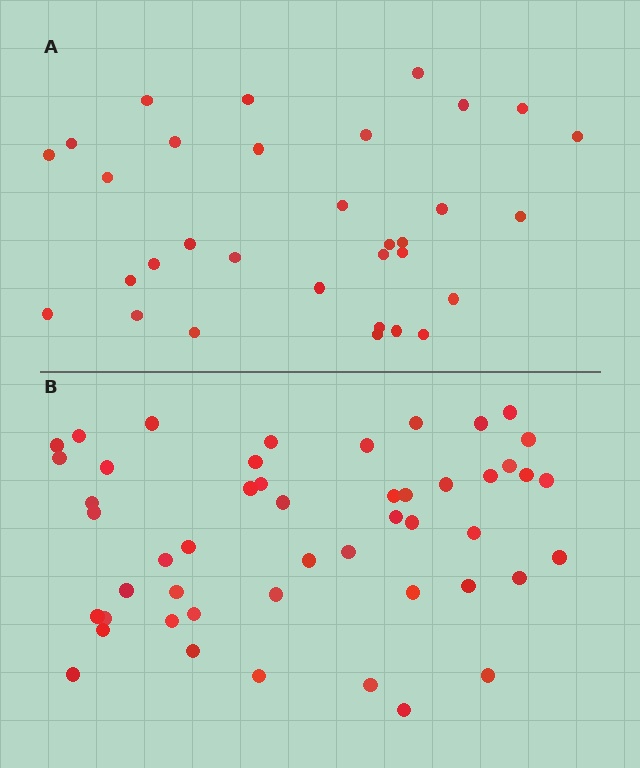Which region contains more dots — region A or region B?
Region B (the bottom region) has more dots.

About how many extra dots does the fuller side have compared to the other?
Region B has approximately 15 more dots than region A.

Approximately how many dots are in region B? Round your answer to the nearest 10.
About 50 dots. (The exact count is 49, which rounds to 50.)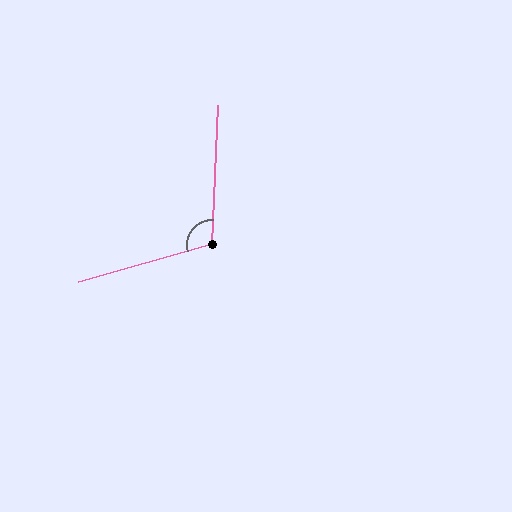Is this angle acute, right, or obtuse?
It is obtuse.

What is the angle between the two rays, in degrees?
Approximately 108 degrees.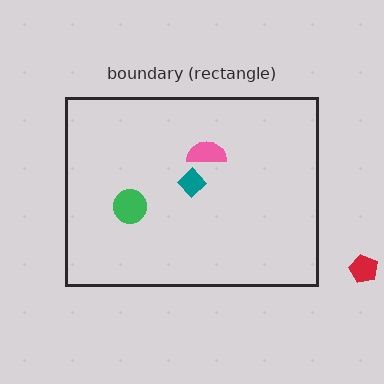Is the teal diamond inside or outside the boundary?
Inside.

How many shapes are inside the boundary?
3 inside, 1 outside.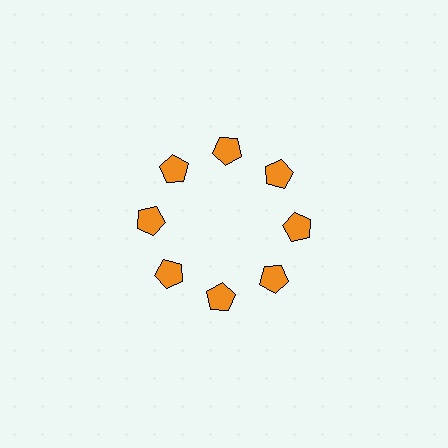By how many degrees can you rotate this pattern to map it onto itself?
The pattern maps onto itself every 45 degrees of rotation.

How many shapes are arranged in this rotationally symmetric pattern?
There are 8 shapes, arranged in 8 groups of 1.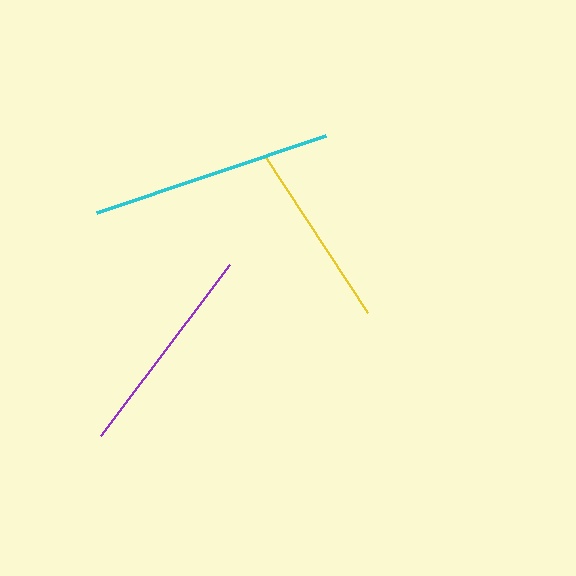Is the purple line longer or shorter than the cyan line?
The cyan line is longer than the purple line.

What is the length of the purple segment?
The purple segment is approximately 214 pixels long.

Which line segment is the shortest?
The yellow line is the shortest at approximately 188 pixels.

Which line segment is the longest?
The cyan line is the longest at approximately 242 pixels.